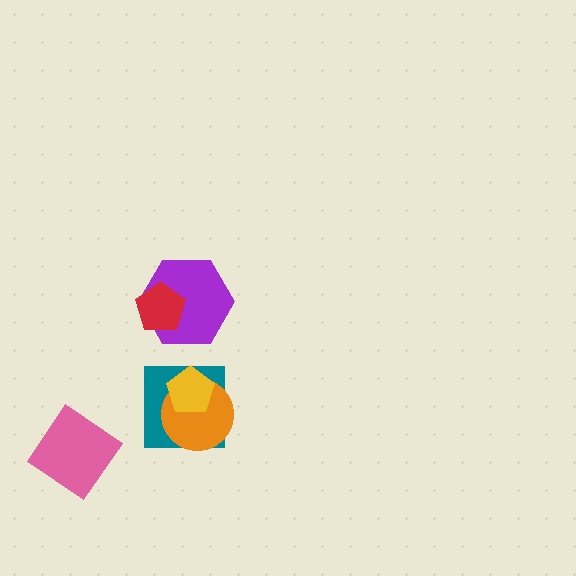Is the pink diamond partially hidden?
No, no other shape covers it.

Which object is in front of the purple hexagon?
The red pentagon is in front of the purple hexagon.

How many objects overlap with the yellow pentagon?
2 objects overlap with the yellow pentagon.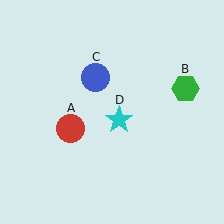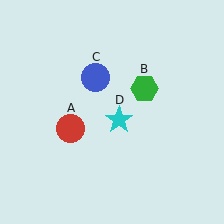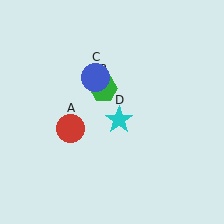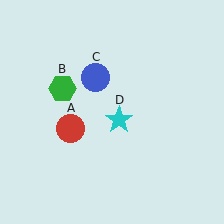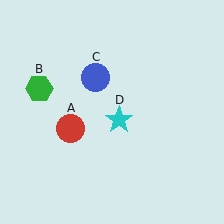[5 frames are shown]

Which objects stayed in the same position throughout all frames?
Red circle (object A) and blue circle (object C) and cyan star (object D) remained stationary.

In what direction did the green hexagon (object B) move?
The green hexagon (object B) moved left.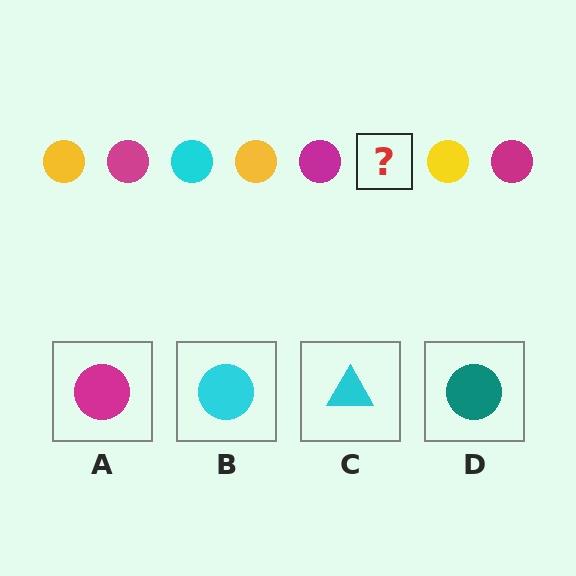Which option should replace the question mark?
Option B.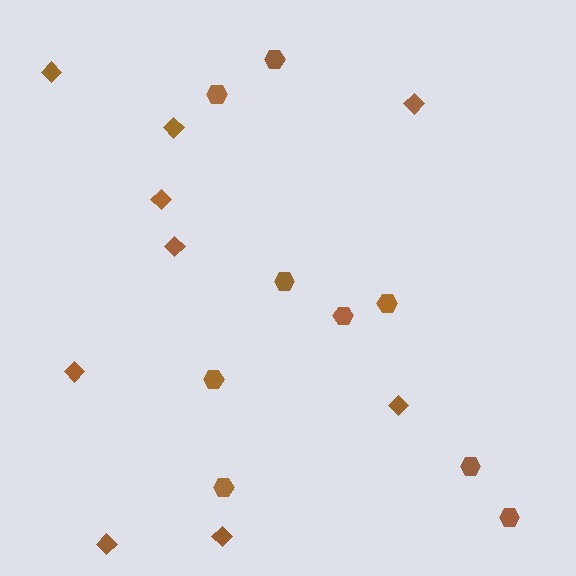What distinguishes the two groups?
There are 2 groups: one group of diamonds (9) and one group of hexagons (9).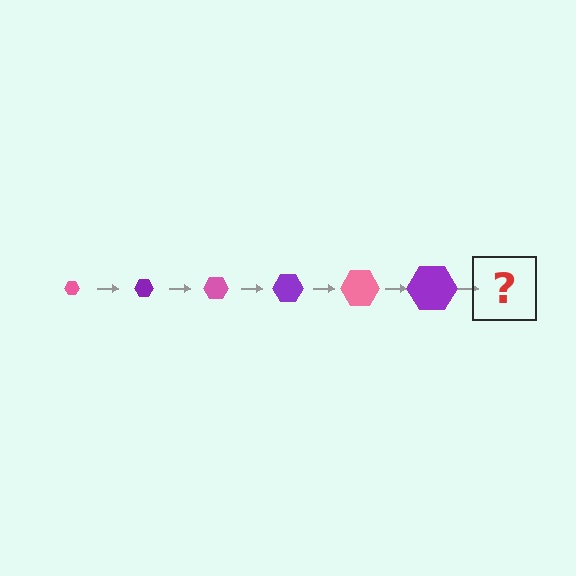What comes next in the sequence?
The next element should be a pink hexagon, larger than the previous one.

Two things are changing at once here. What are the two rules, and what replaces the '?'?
The two rules are that the hexagon grows larger each step and the color cycles through pink and purple. The '?' should be a pink hexagon, larger than the previous one.